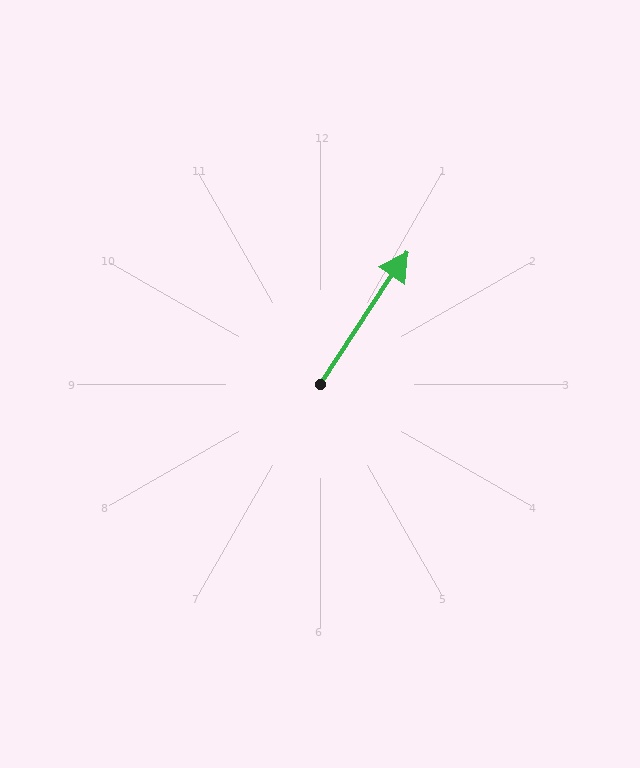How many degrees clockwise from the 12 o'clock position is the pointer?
Approximately 34 degrees.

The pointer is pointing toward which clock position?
Roughly 1 o'clock.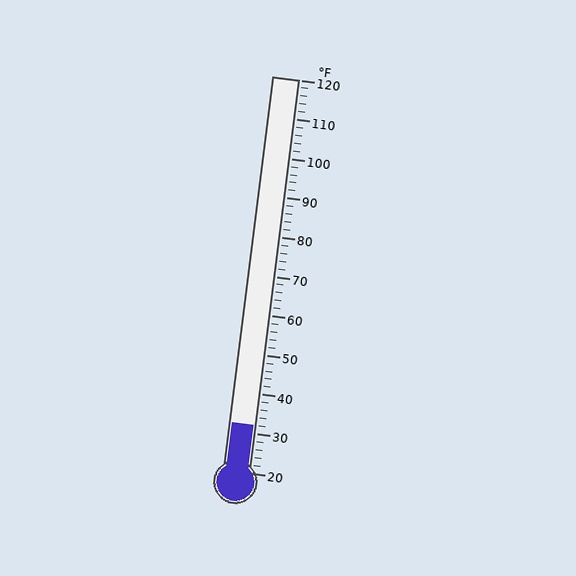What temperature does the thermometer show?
The thermometer shows approximately 32°F.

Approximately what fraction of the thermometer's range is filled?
The thermometer is filled to approximately 10% of its range.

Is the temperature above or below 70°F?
The temperature is below 70°F.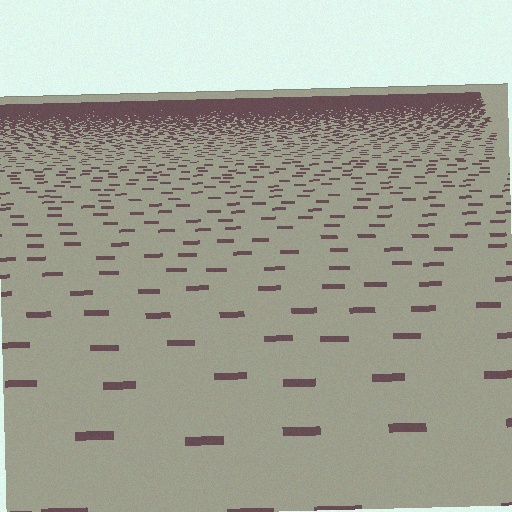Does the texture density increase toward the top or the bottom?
Density increases toward the top.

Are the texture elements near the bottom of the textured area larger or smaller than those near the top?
Larger. Near the bottom, elements are closer to the viewer and appear at a bigger on-screen size.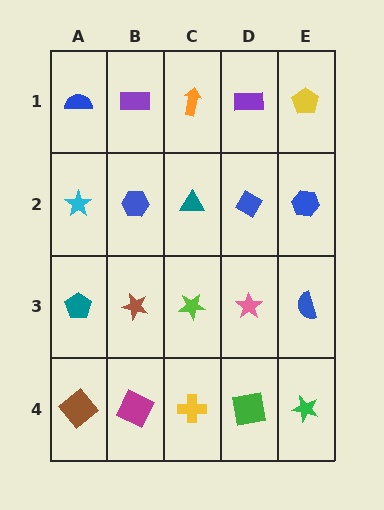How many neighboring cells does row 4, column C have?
3.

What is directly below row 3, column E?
A green star.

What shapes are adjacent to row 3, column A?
A cyan star (row 2, column A), a brown diamond (row 4, column A), a brown star (row 3, column B).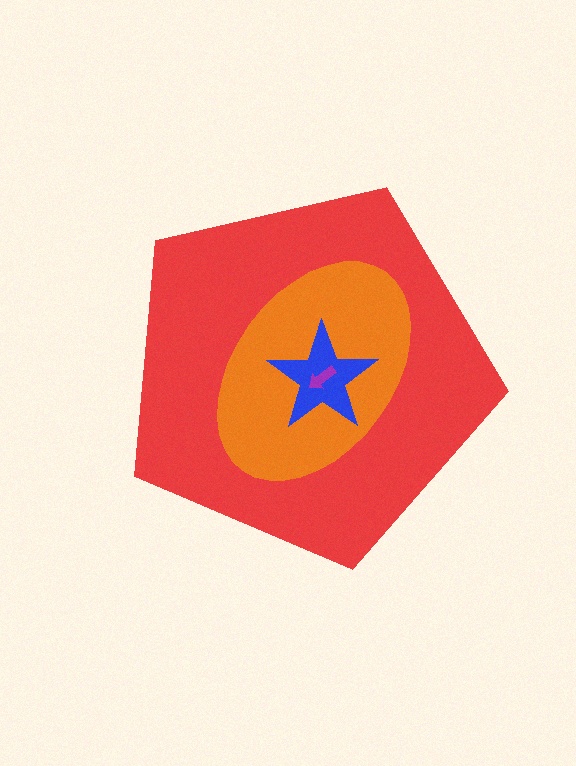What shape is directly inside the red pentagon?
The orange ellipse.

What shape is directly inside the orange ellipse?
The blue star.